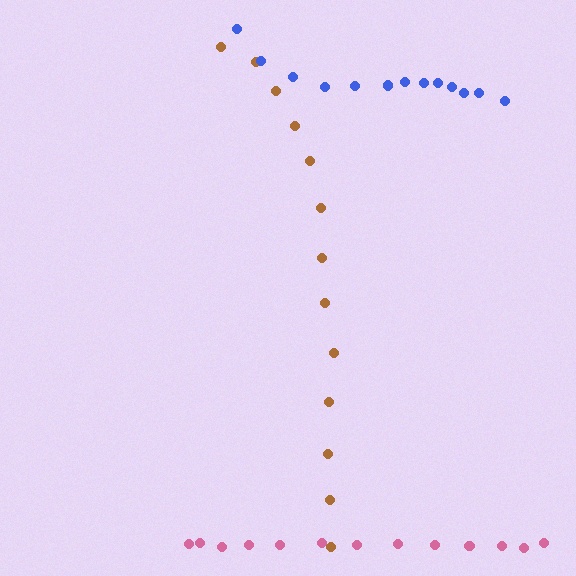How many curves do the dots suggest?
There are 3 distinct paths.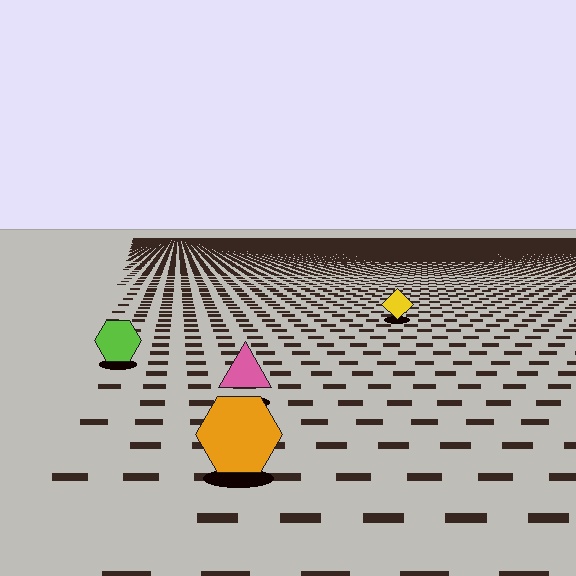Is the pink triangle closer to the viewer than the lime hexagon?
Yes. The pink triangle is closer — you can tell from the texture gradient: the ground texture is coarser near it.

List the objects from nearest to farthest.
From nearest to farthest: the orange hexagon, the pink triangle, the lime hexagon, the yellow diamond.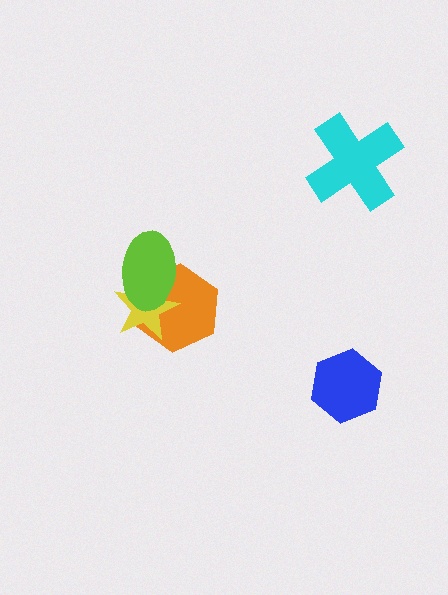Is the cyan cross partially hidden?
No, no other shape covers it.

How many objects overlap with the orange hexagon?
2 objects overlap with the orange hexagon.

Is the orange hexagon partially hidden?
Yes, it is partially covered by another shape.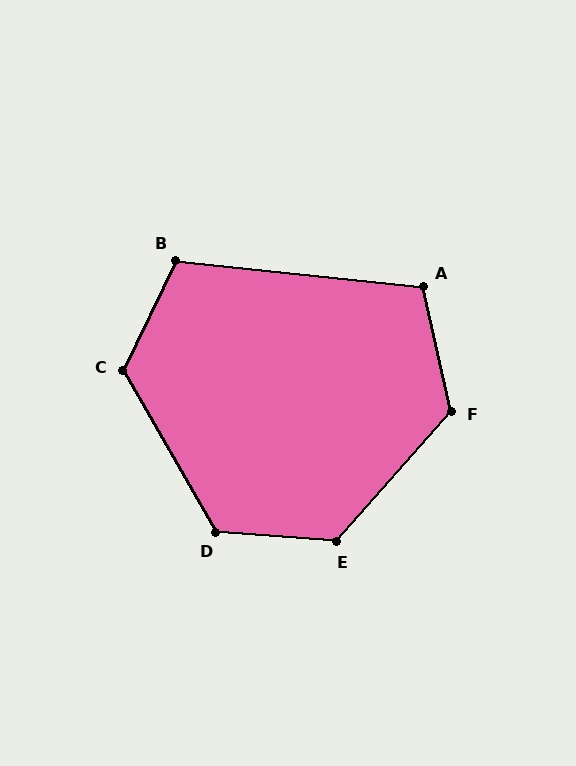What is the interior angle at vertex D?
Approximately 124 degrees (obtuse).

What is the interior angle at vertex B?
Approximately 110 degrees (obtuse).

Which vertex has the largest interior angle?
E, at approximately 127 degrees.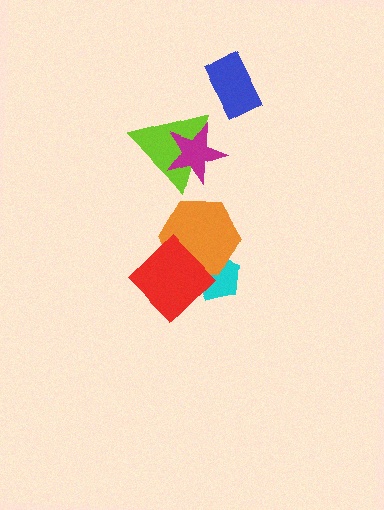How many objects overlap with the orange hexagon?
2 objects overlap with the orange hexagon.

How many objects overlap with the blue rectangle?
0 objects overlap with the blue rectangle.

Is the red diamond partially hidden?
No, no other shape covers it.